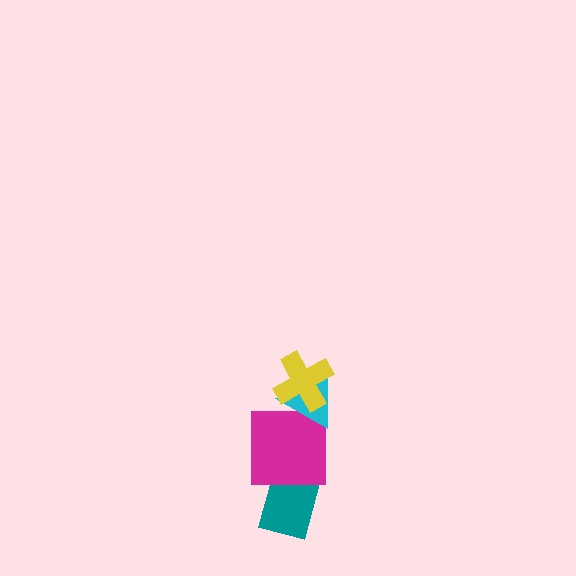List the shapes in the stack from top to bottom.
From top to bottom: the yellow cross, the cyan triangle, the magenta square, the teal rectangle.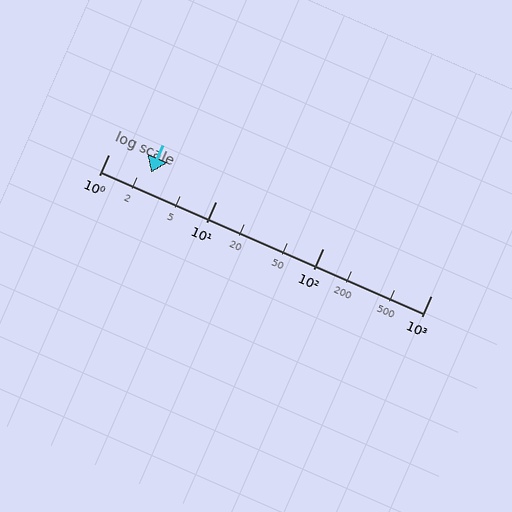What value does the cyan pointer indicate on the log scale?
The pointer indicates approximately 2.5.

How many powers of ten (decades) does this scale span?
The scale spans 3 decades, from 1 to 1000.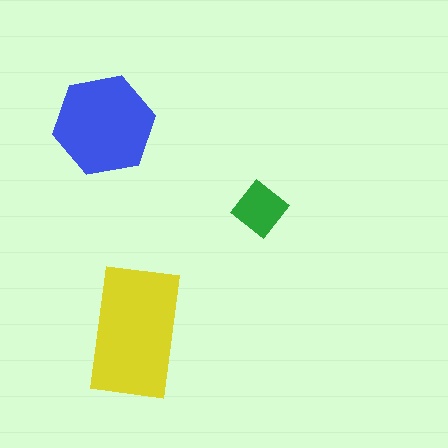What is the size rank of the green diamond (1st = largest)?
3rd.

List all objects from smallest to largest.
The green diamond, the blue hexagon, the yellow rectangle.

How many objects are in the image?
There are 3 objects in the image.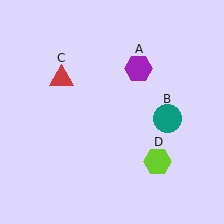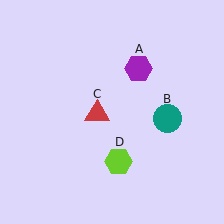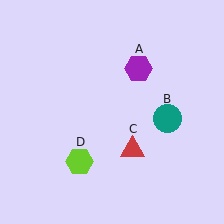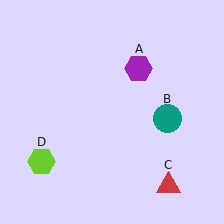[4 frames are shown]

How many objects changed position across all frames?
2 objects changed position: red triangle (object C), lime hexagon (object D).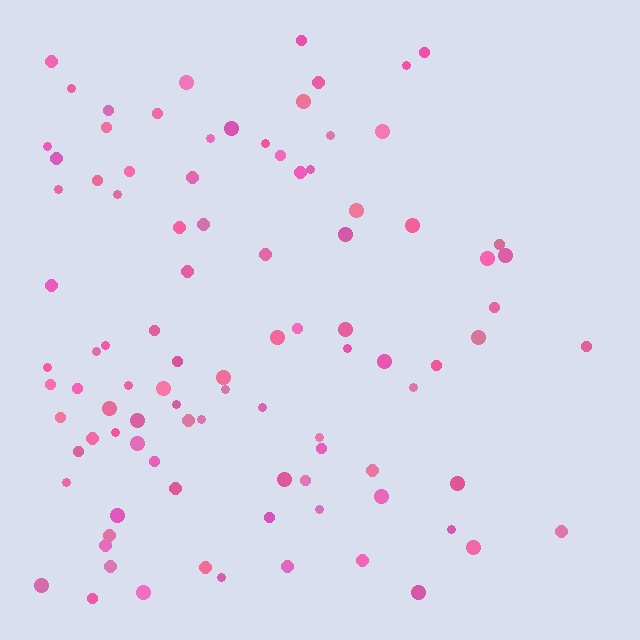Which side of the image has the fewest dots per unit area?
The right.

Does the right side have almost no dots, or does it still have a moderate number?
Still a moderate number, just noticeably fewer than the left.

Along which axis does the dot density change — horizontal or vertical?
Horizontal.